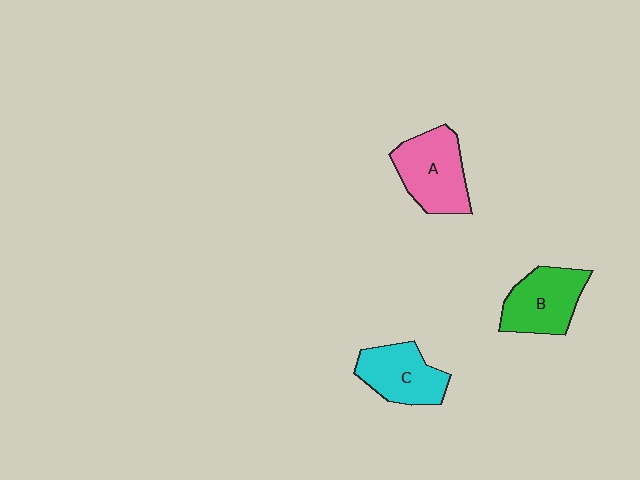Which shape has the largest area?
Shape A (pink).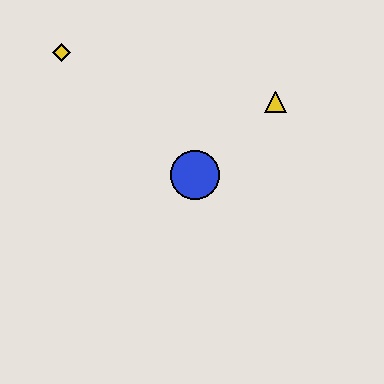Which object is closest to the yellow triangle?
The blue circle is closest to the yellow triangle.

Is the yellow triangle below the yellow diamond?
Yes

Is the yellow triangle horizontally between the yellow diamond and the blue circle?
No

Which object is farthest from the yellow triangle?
The yellow diamond is farthest from the yellow triangle.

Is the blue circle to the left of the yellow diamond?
No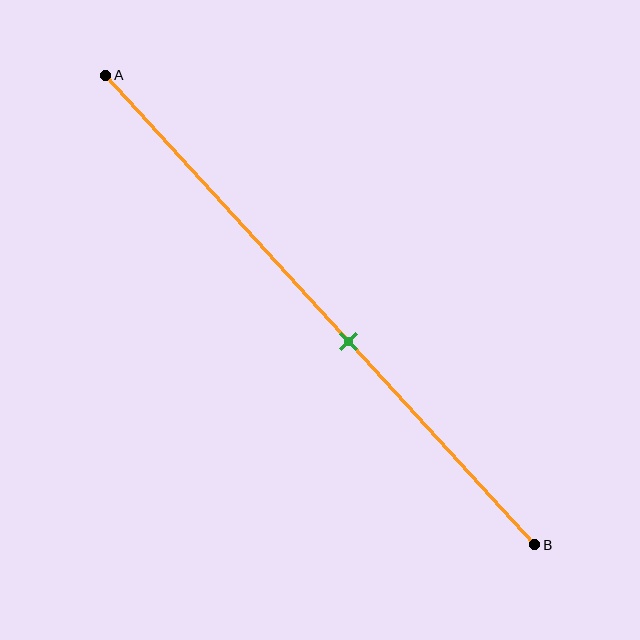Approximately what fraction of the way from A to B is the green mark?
The green mark is approximately 55% of the way from A to B.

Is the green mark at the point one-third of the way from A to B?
No, the mark is at about 55% from A, not at the 33% one-third point.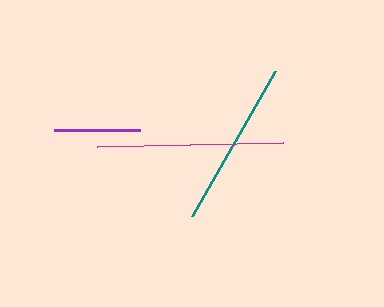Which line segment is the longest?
The magenta line is the longest at approximately 186 pixels.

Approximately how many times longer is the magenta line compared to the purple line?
The magenta line is approximately 2.2 times the length of the purple line.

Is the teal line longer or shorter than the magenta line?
The magenta line is longer than the teal line.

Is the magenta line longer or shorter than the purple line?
The magenta line is longer than the purple line.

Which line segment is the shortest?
The purple line is the shortest at approximately 86 pixels.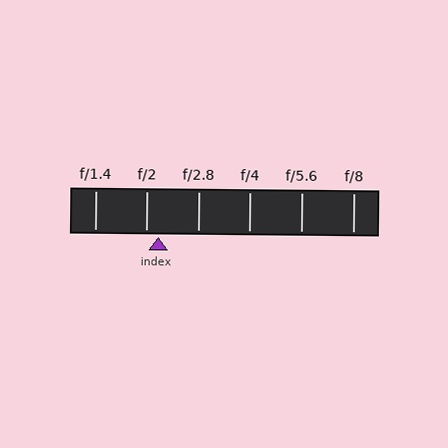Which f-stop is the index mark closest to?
The index mark is closest to f/2.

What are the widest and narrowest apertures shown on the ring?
The widest aperture shown is f/1.4 and the narrowest is f/8.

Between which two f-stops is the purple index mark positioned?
The index mark is between f/2 and f/2.8.